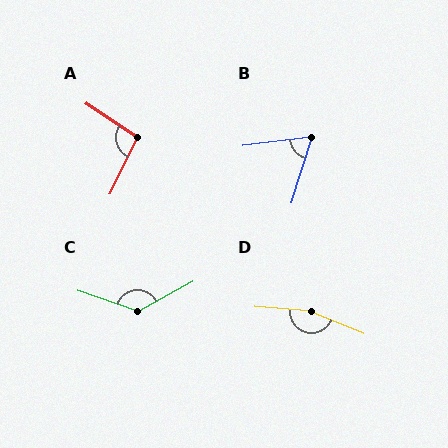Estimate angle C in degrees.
Approximately 132 degrees.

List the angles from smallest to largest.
B (66°), A (98°), C (132°), D (162°).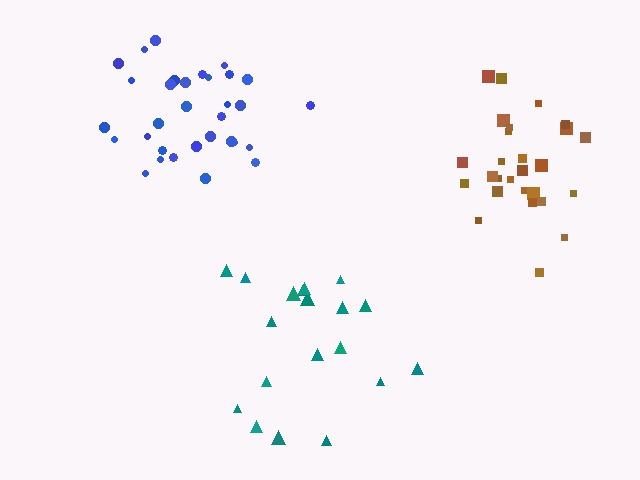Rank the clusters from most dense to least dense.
blue, brown, teal.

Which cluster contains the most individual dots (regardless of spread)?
Blue (32).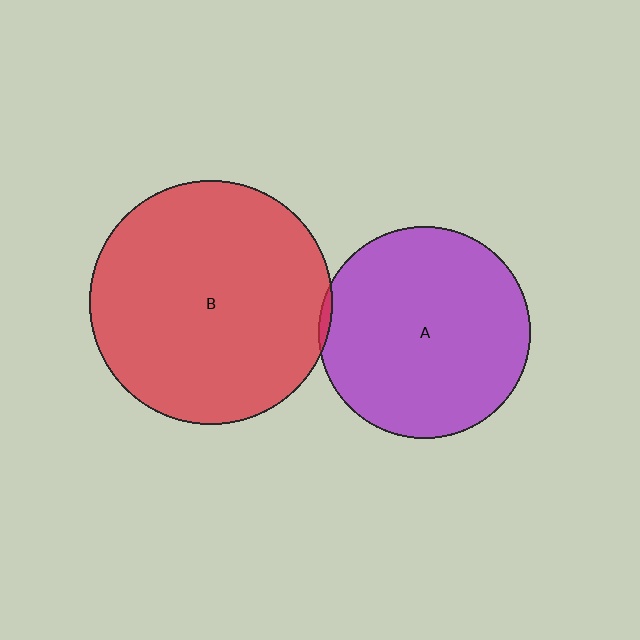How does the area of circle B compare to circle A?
Approximately 1.3 times.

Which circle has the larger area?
Circle B (red).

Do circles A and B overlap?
Yes.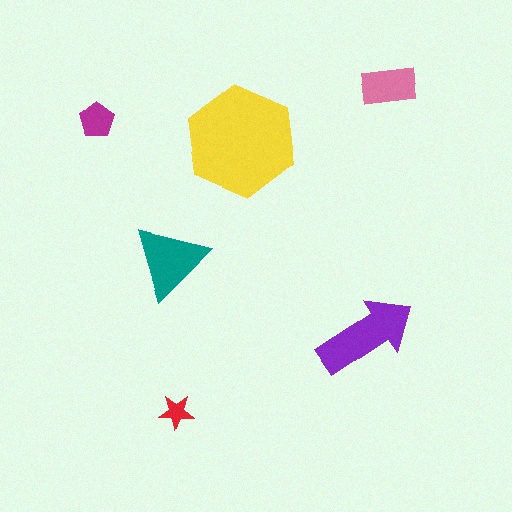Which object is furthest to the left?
The magenta pentagon is leftmost.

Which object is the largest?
The yellow hexagon.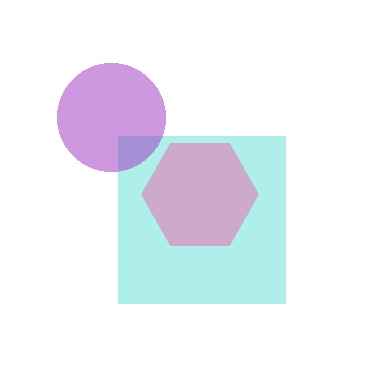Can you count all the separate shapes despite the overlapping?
Yes, there are 3 separate shapes.